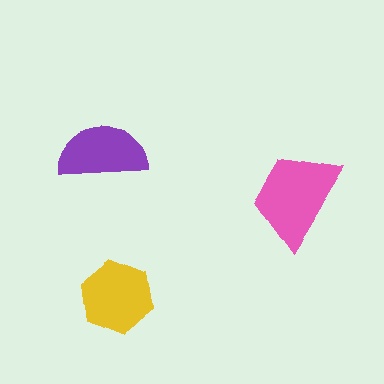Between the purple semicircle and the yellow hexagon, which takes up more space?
The yellow hexagon.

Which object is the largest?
The pink trapezoid.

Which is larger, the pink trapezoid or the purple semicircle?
The pink trapezoid.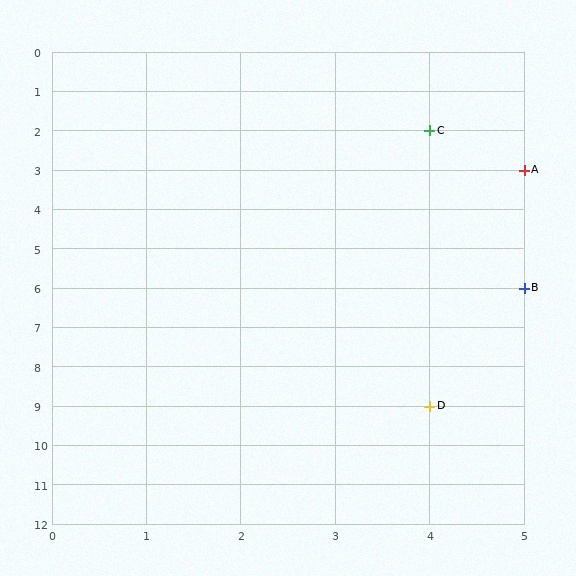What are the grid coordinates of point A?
Point A is at grid coordinates (5, 3).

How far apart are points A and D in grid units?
Points A and D are 1 column and 6 rows apart (about 6.1 grid units diagonally).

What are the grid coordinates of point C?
Point C is at grid coordinates (4, 2).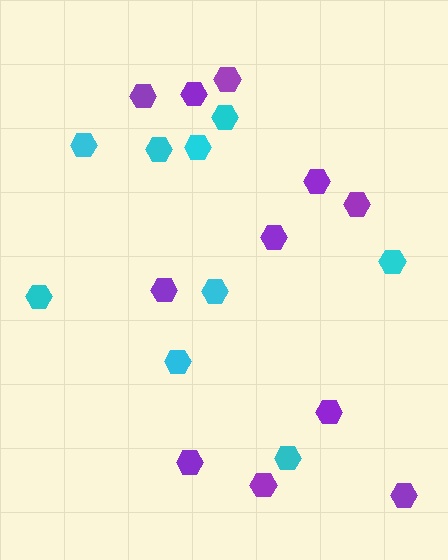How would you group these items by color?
There are 2 groups: one group of cyan hexagons (9) and one group of purple hexagons (11).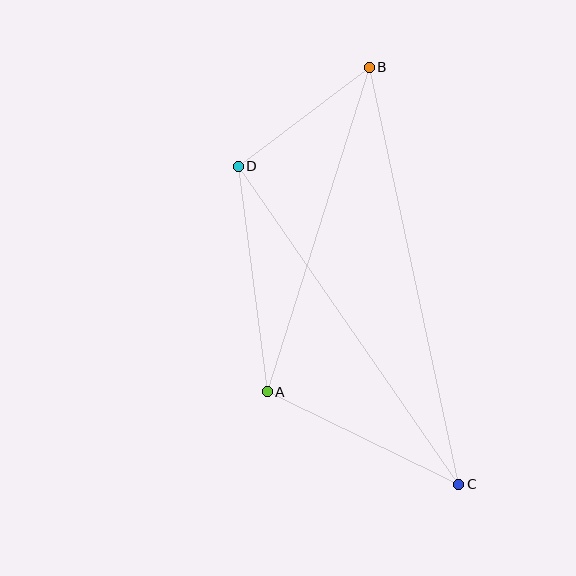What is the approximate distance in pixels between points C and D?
The distance between C and D is approximately 387 pixels.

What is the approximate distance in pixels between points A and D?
The distance between A and D is approximately 228 pixels.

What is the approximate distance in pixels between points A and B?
The distance between A and B is approximately 340 pixels.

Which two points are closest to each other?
Points B and D are closest to each other.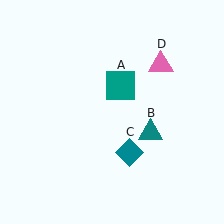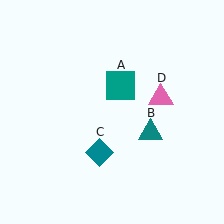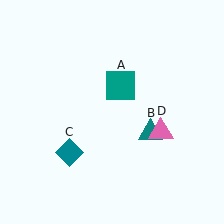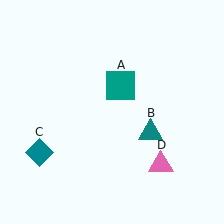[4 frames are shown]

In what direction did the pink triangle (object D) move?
The pink triangle (object D) moved down.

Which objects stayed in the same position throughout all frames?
Teal square (object A) and teal triangle (object B) remained stationary.